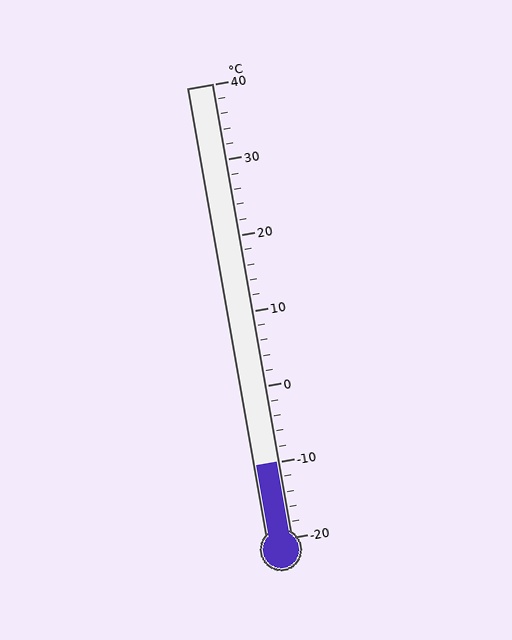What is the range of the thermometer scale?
The thermometer scale ranges from -20°C to 40°C.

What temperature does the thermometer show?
The thermometer shows approximately -10°C.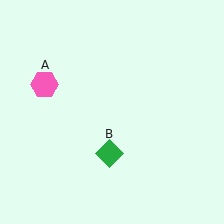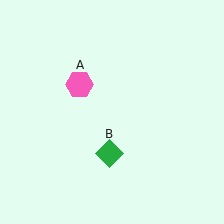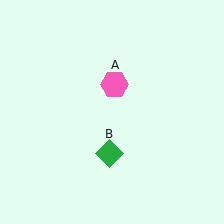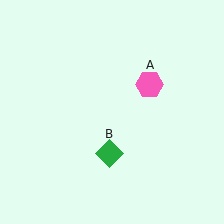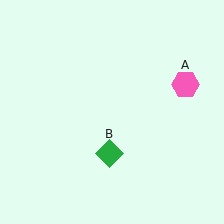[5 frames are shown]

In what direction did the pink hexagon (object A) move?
The pink hexagon (object A) moved right.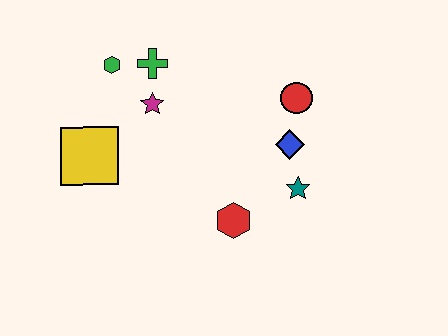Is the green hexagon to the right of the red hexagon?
No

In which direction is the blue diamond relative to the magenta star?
The blue diamond is to the right of the magenta star.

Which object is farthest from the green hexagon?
The teal star is farthest from the green hexagon.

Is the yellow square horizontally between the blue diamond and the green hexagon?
No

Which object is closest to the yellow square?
The magenta star is closest to the yellow square.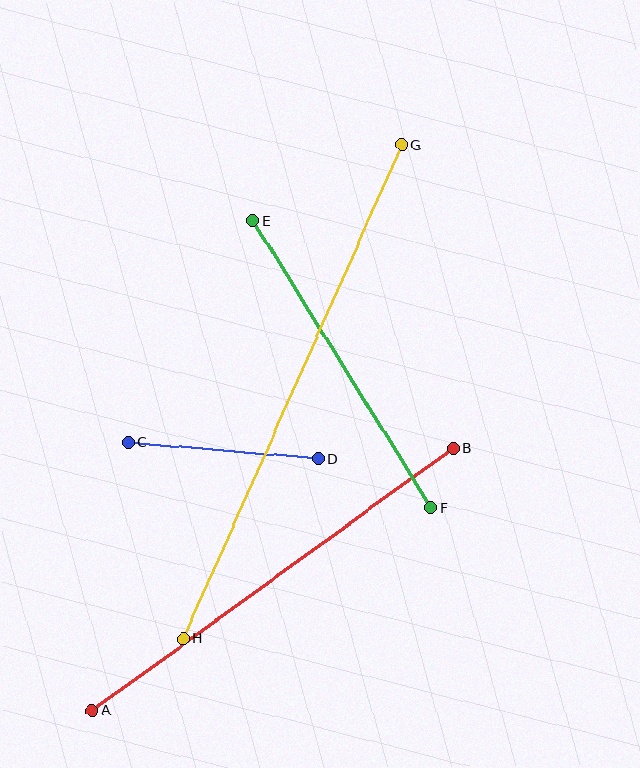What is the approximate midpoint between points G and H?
The midpoint is at approximately (292, 392) pixels.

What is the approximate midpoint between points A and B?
The midpoint is at approximately (272, 580) pixels.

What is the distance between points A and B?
The distance is approximately 446 pixels.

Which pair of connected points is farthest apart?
Points G and H are farthest apart.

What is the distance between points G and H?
The distance is approximately 540 pixels.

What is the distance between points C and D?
The distance is approximately 191 pixels.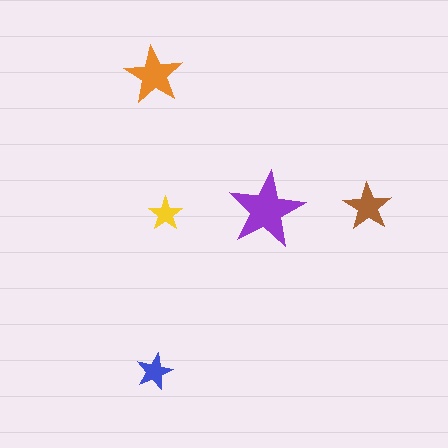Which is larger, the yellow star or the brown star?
The brown one.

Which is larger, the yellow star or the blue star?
The blue one.